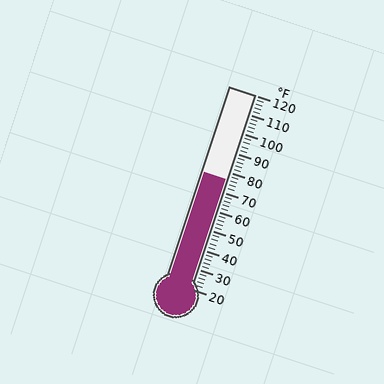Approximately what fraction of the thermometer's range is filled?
The thermometer is filled to approximately 55% of its range.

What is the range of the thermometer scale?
The thermometer scale ranges from 20°F to 120°F.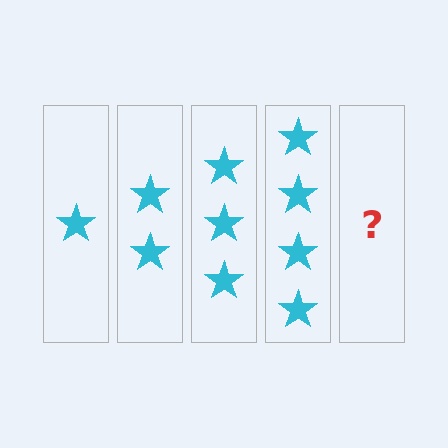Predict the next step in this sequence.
The next step is 5 stars.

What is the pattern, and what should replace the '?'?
The pattern is that each step adds one more star. The '?' should be 5 stars.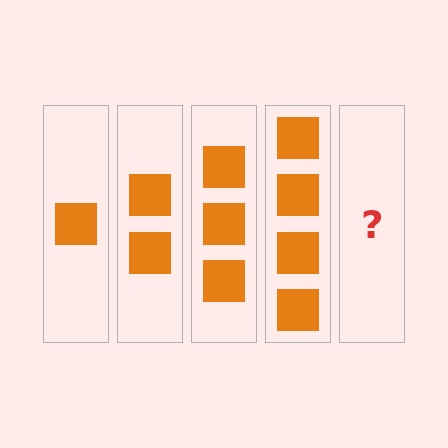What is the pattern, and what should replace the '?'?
The pattern is that each step adds one more square. The '?' should be 5 squares.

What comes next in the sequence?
The next element should be 5 squares.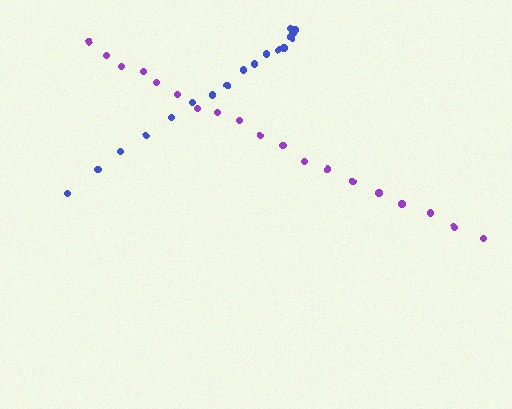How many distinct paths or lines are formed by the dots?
There are 2 distinct paths.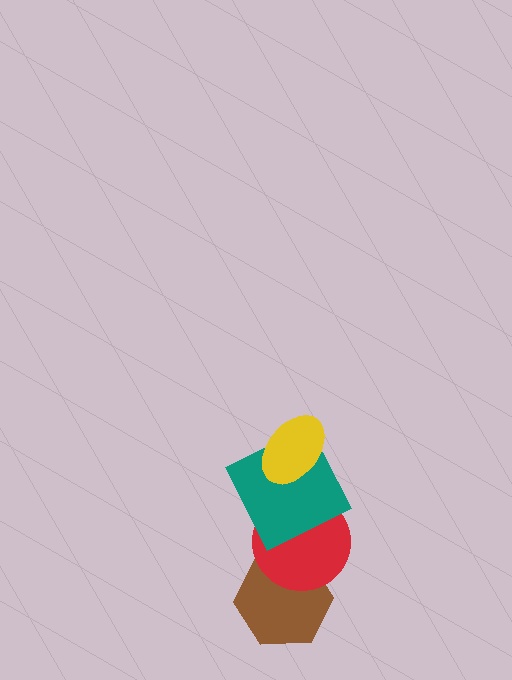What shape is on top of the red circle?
The teal square is on top of the red circle.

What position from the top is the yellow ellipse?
The yellow ellipse is 1st from the top.